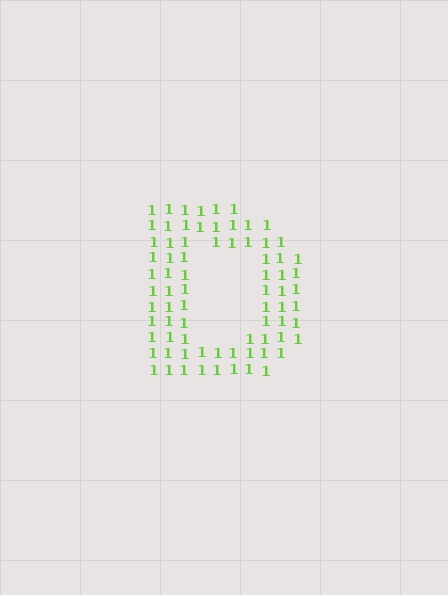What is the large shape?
The large shape is the letter D.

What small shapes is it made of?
It is made of small digit 1's.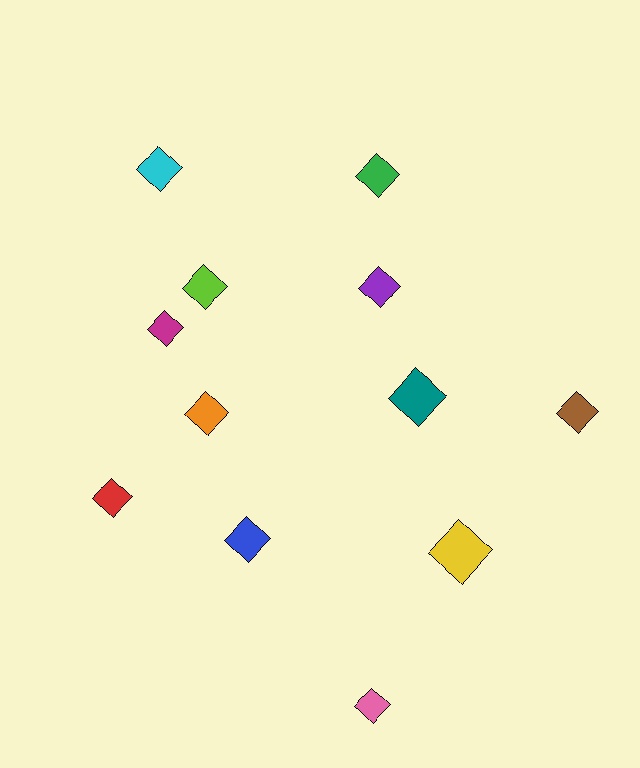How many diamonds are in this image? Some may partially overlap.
There are 12 diamonds.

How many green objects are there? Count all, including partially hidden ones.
There is 1 green object.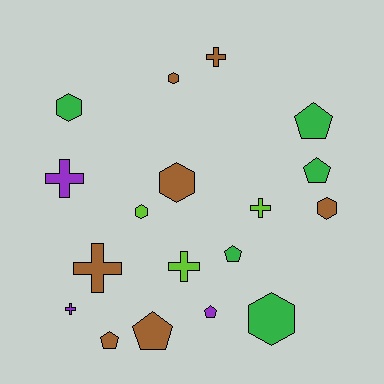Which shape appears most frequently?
Cross, with 6 objects.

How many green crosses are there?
There are no green crosses.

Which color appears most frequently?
Brown, with 7 objects.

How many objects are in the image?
There are 18 objects.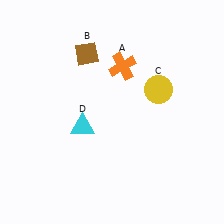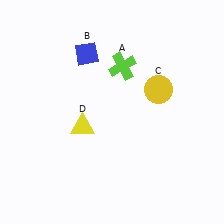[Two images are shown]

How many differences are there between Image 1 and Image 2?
There are 3 differences between the two images.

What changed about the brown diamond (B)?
In Image 1, B is brown. In Image 2, it changed to blue.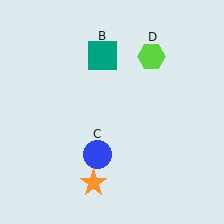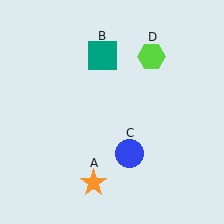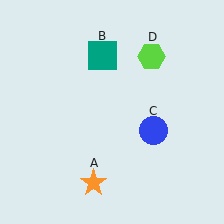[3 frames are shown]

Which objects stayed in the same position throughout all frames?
Orange star (object A) and teal square (object B) and lime hexagon (object D) remained stationary.